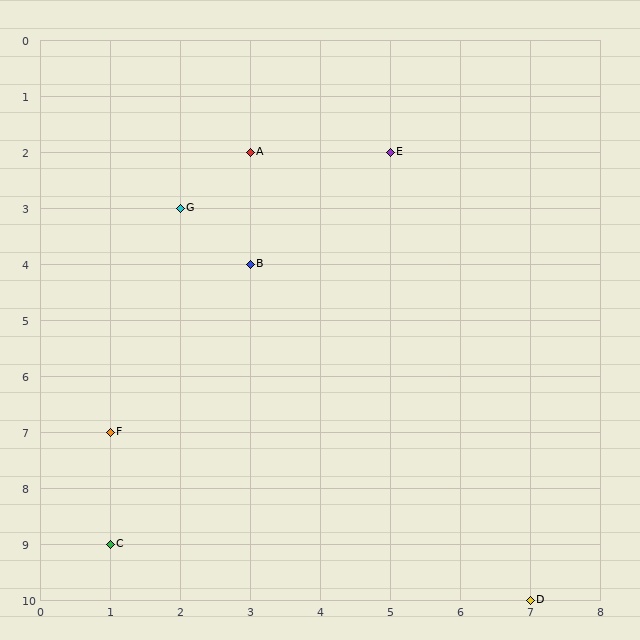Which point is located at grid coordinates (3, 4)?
Point B is at (3, 4).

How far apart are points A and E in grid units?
Points A and E are 2 columns apart.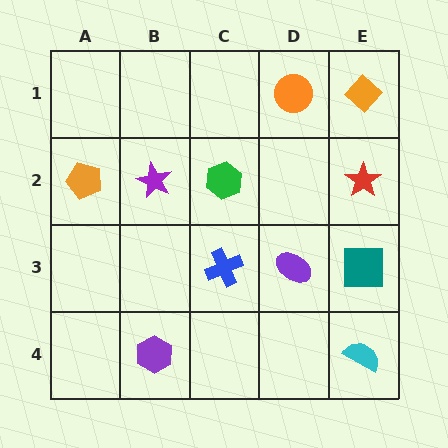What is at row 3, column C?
A blue cross.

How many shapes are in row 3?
3 shapes.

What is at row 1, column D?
An orange circle.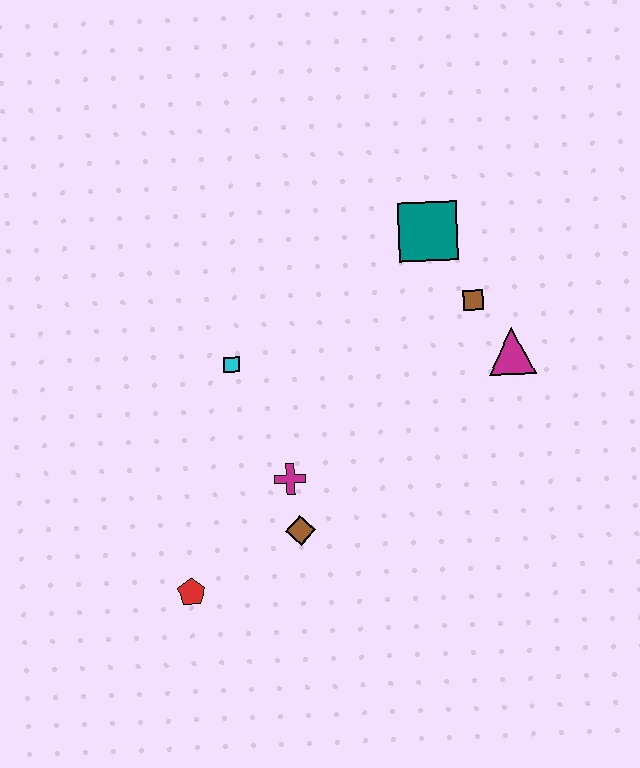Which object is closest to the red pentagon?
The brown diamond is closest to the red pentagon.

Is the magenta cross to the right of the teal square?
No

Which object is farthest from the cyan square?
The magenta triangle is farthest from the cyan square.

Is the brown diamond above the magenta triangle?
No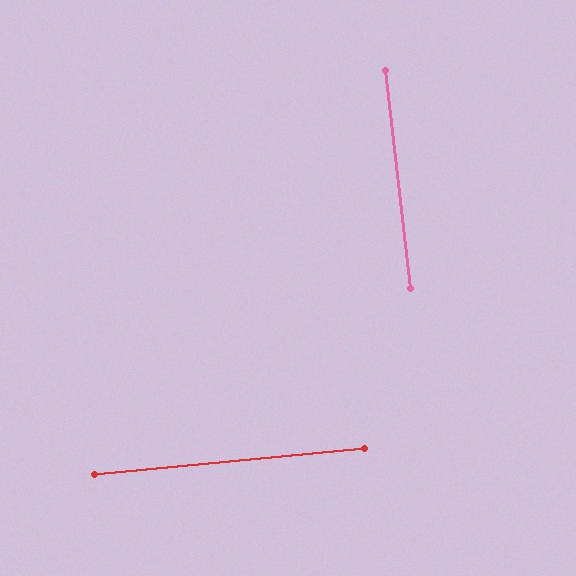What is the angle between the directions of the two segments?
Approximately 89 degrees.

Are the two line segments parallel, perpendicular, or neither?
Perpendicular — they meet at approximately 89°.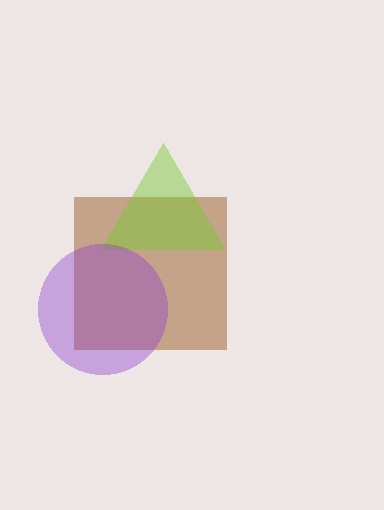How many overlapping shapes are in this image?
There are 3 overlapping shapes in the image.